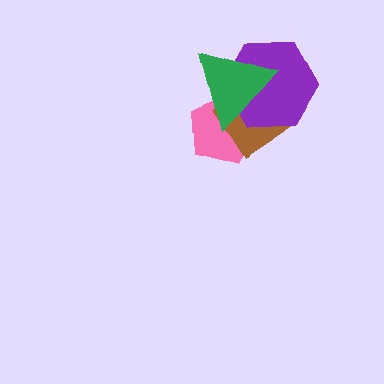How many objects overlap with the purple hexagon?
3 objects overlap with the purple hexagon.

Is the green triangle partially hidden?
No, no other shape covers it.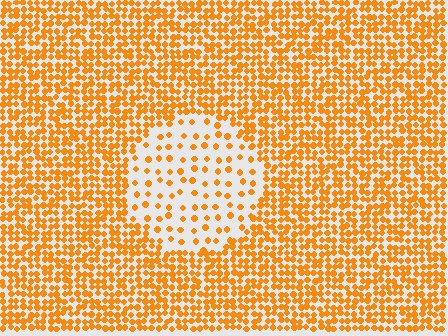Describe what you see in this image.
The image contains small orange elements arranged at two different densities. A circle-shaped region is visible where the elements are less densely packed than the surrounding area.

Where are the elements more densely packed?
The elements are more densely packed outside the circle boundary.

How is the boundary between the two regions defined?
The boundary is defined by a change in element density (approximately 3.0x ratio). All elements are the same color, size, and shape.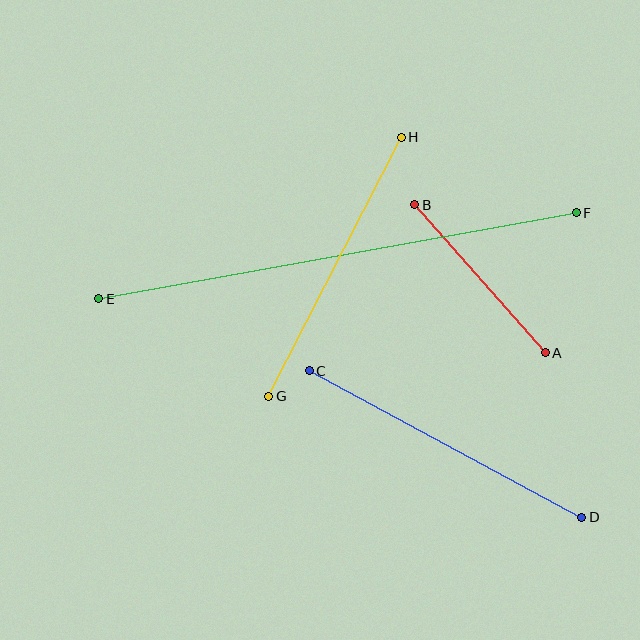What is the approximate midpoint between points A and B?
The midpoint is at approximately (480, 279) pixels.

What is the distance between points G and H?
The distance is approximately 291 pixels.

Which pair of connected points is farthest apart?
Points E and F are farthest apart.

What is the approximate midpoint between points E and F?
The midpoint is at approximately (338, 256) pixels.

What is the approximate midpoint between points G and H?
The midpoint is at approximately (335, 267) pixels.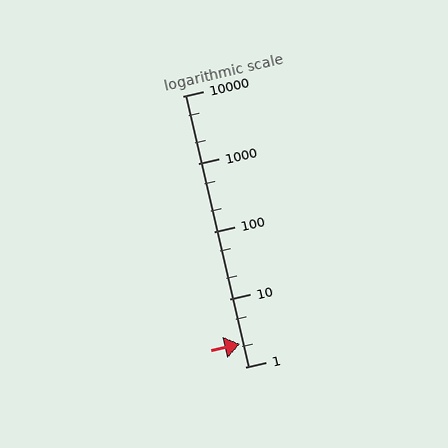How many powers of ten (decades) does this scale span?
The scale spans 4 decades, from 1 to 10000.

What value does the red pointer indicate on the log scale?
The pointer indicates approximately 2.2.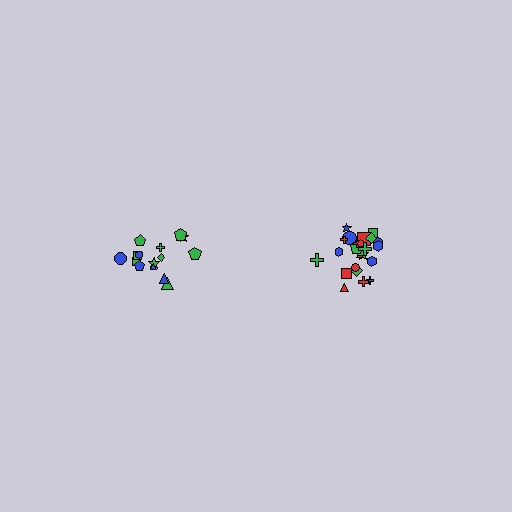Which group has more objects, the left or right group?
The right group.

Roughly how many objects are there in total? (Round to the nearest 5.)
Roughly 40 objects in total.